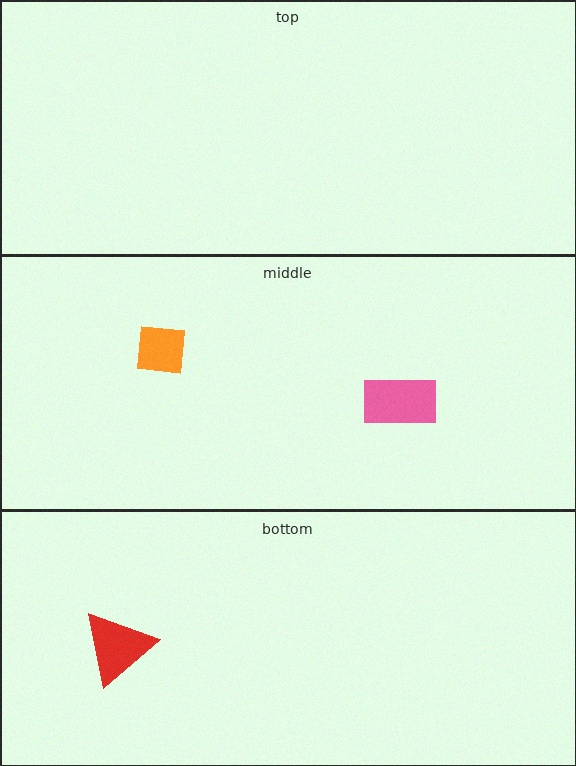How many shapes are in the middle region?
2.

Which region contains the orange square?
The middle region.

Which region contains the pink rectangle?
The middle region.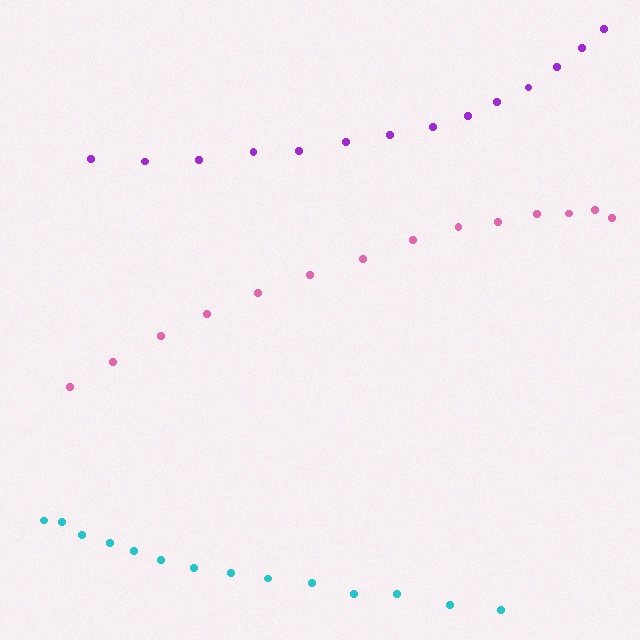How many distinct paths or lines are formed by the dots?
There are 3 distinct paths.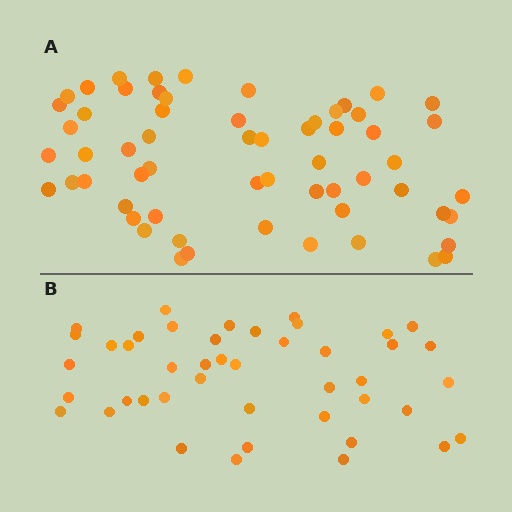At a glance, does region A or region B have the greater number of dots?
Region A (the top region) has more dots.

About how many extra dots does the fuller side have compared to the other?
Region A has approximately 15 more dots than region B.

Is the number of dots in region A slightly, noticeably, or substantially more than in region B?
Region A has noticeably more, but not dramatically so. The ratio is roughly 1.4 to 1.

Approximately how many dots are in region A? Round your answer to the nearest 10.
About 60 dots.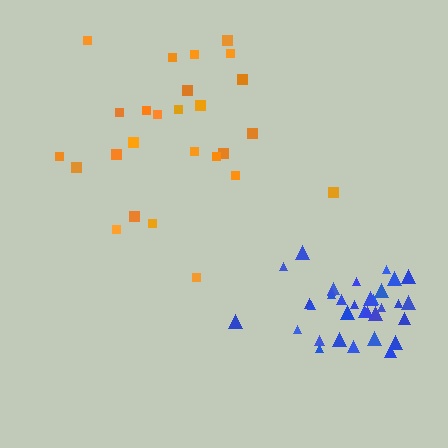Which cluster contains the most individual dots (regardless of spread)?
Blue (34).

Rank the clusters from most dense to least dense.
blue, orange.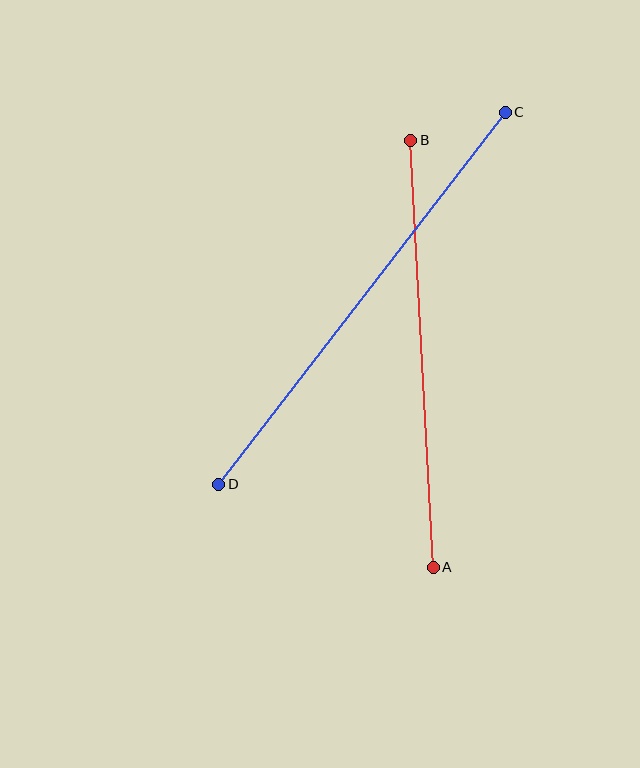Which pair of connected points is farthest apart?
Points C and D are farthest apart.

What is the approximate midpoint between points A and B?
The midpoint is at approximately (422, 354) pixels.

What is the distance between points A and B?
The distance is approximately 427 pixels.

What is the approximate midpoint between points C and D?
The midpoint is at approximately (362, 298) pixels.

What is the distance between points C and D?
The distance is approximately 470 pixels.